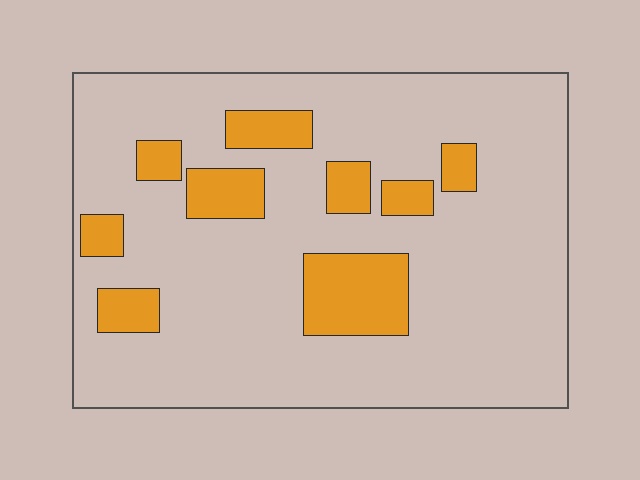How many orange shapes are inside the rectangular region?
9.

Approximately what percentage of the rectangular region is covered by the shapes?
Approximately 15%.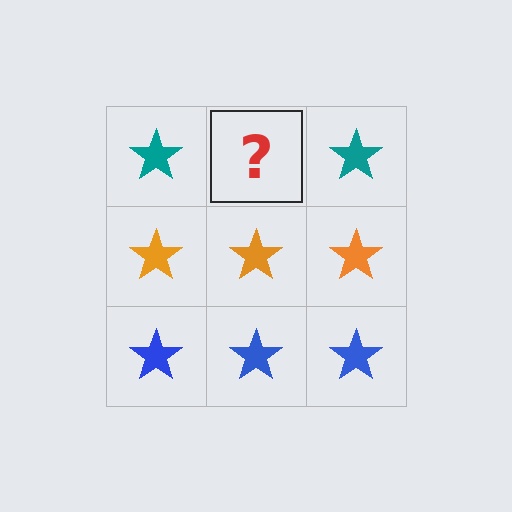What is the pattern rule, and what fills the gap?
The rule is that each row has a consistent color. The gap should be filled with a teal star.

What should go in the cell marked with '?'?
The missing cell should contain a teal star.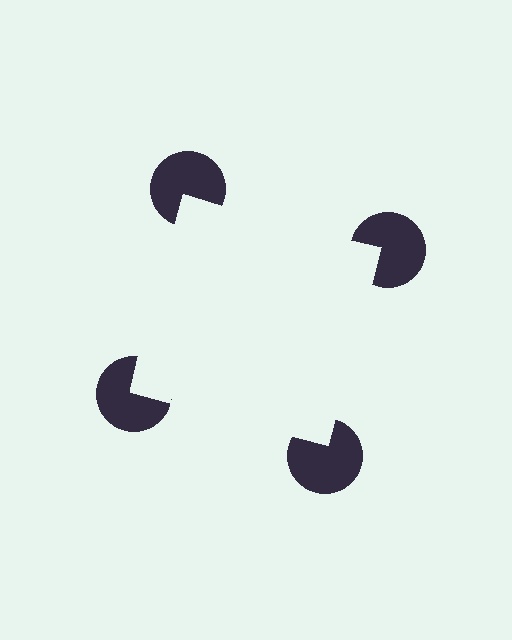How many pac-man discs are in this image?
There are 4 — one at each vertex of the illusory square.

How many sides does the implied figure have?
4 sides.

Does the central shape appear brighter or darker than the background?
It typically appears slightly brighter than the background, even though no actual brightness change is drawn.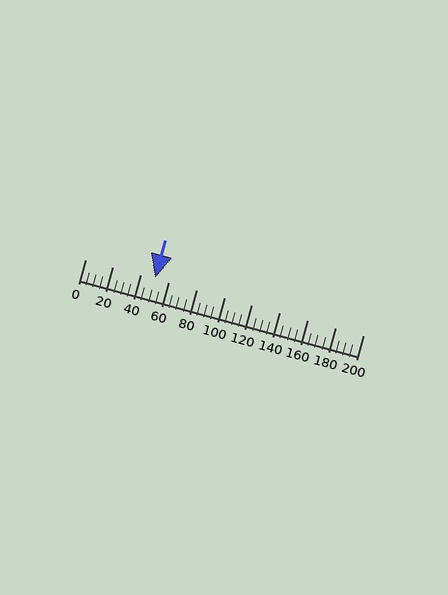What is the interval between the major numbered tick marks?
The major tick marks are spaced 20 units apart.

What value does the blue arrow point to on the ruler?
The blue arrow points to approximately 50.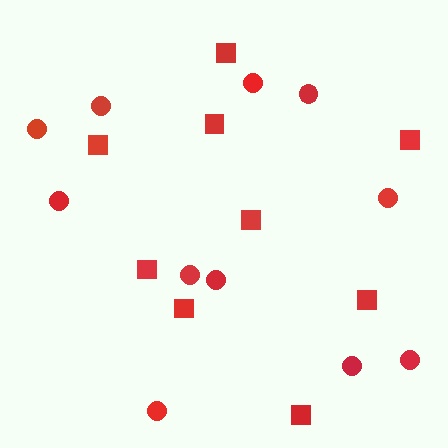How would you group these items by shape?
There are 2 groups: one group of circles (11) and one group of squares (9).